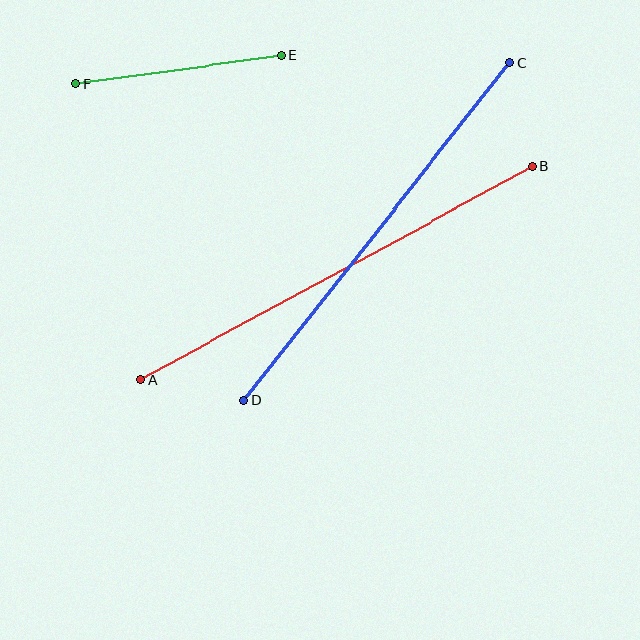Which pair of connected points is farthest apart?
Points A and B are farthest apart.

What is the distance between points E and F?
The distance is approximately 207 pixels.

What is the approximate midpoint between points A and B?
The midpoint is at approximately (337, 273) pixels.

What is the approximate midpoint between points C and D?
The midpoint is at approximately (377, 232) pixels.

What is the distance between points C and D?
The distance is approximately 430 pixels.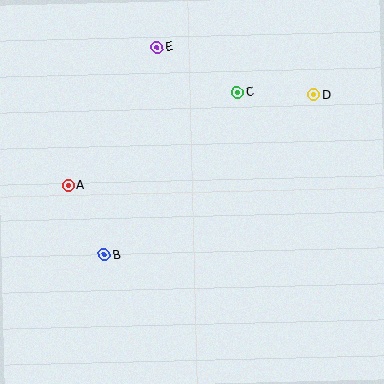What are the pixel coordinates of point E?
Point E is at (157, 47).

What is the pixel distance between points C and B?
The distance between C and B is 210 pixels.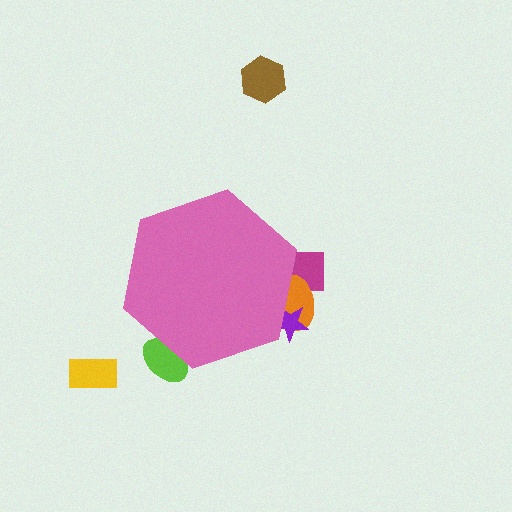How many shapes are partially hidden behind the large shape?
4 shapes are partially hidden.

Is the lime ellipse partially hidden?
Yes, the lime ellipse is partially hidden behind the pink hexagon.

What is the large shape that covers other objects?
A pink hexagon.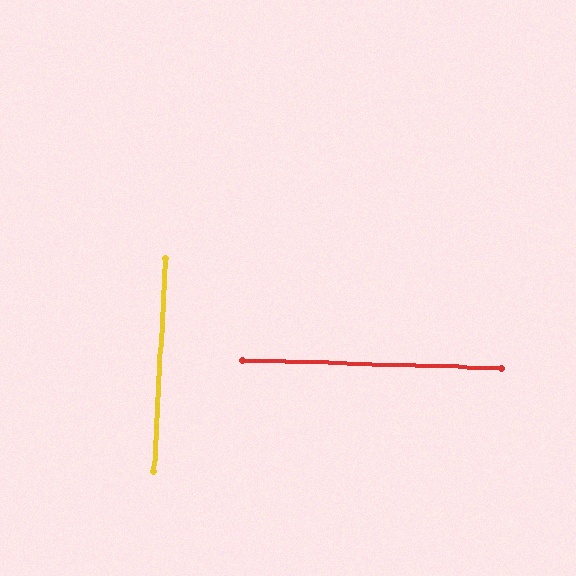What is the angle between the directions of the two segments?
Approximately 89 degrees.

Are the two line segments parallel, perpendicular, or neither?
Perpendicular — they meet at approximately 89°.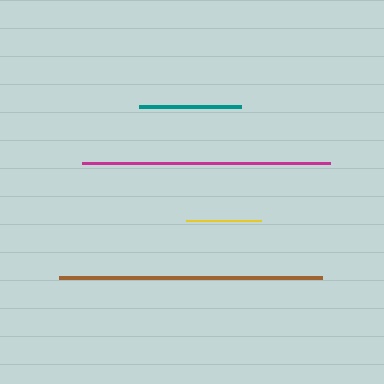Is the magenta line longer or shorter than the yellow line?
The magenta line is longer than the yellow line.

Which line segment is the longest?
The brown line is the longest at approximately 263 pixels.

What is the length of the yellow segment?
The yellow segment is approximately 75 pixels long.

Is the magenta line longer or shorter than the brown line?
The brown line is longer than the magenta line.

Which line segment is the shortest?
The yellow line is the shortest at approximately 75 pixels.